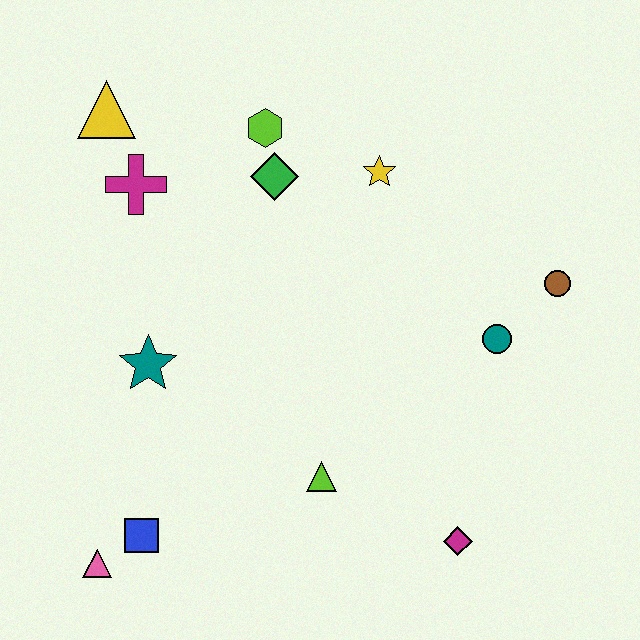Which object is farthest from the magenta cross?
The magenta diamond is farthest from the magenta cross.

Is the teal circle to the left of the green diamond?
No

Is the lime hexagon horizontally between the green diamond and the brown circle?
No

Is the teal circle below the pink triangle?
No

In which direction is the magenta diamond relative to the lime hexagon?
The magenta diamond is below the lime hexagon.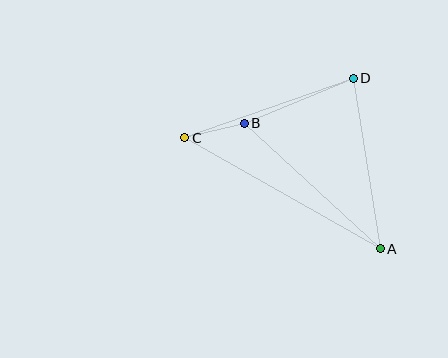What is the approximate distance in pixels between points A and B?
The distance between A and B is approximately 185 pixels.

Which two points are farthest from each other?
Points A and C are farthest from each other.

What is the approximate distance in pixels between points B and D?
The distance between B and D is approximately 118 pixels.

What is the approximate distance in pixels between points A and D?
The distance between A and D is approximately 172 pixels.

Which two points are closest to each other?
Points B and C are closest to each other.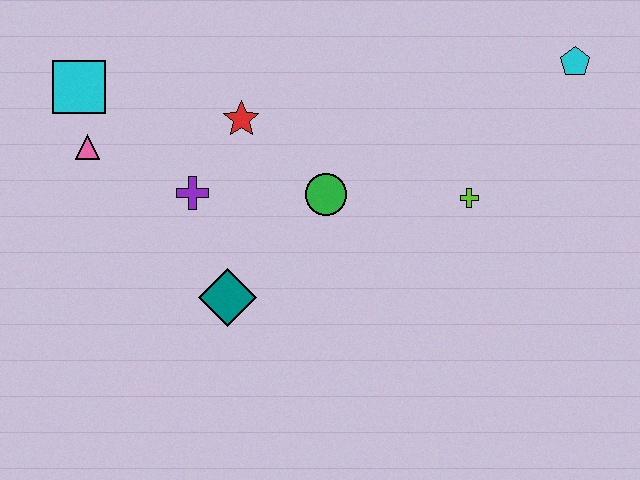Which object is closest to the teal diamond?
The purple cross is closest to the teal diamond.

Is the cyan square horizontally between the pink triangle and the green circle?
No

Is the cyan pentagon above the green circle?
Yes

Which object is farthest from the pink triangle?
The cyan pentagon is farthest from the pink triangle.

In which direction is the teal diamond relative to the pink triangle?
The teal diamond is below the pink triangle.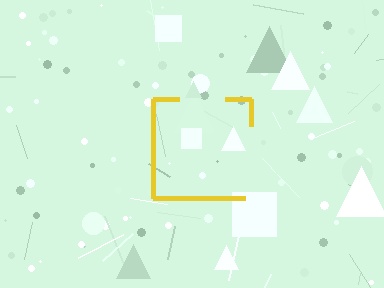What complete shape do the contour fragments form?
The contour fragments form a square.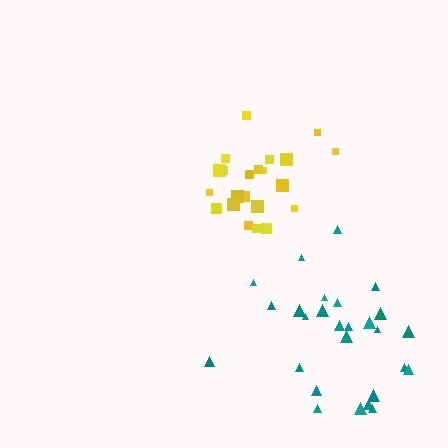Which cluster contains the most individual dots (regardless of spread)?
Teal (27).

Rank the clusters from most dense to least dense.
yellow, teal.